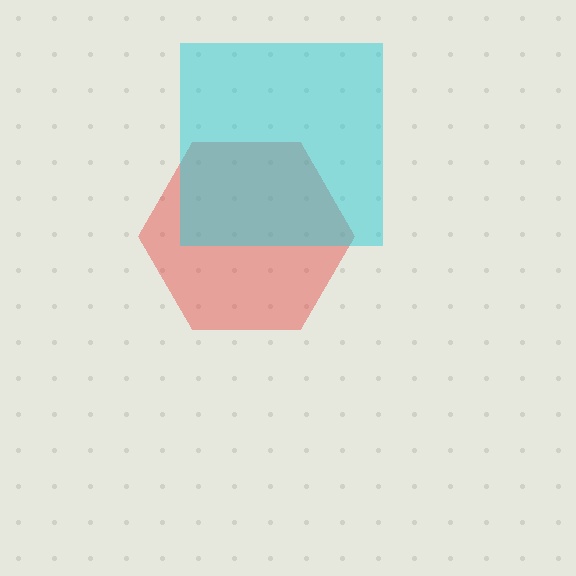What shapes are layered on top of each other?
The layered shapes are: a red hexagon, a cyan square.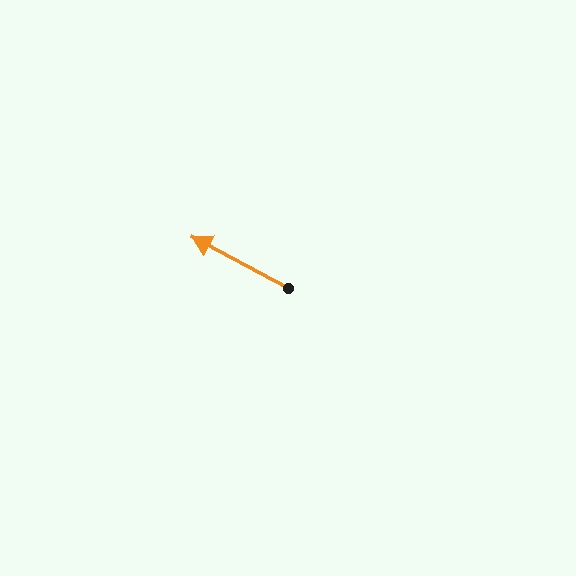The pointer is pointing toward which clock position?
Roughly 10 o'clock.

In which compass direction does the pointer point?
Northwest.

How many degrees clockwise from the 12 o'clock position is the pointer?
Approximately 298 degrees.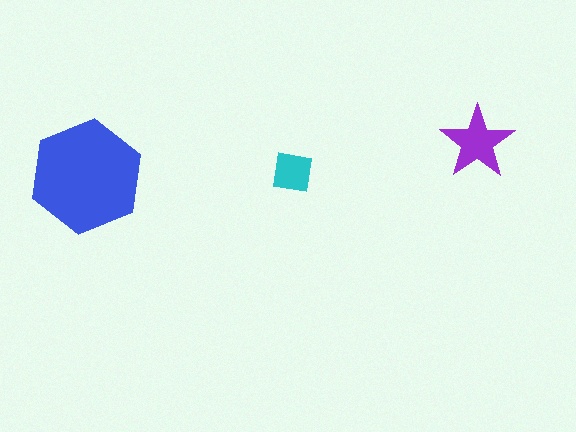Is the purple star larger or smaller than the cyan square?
Larger.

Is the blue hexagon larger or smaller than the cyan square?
Larger.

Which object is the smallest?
The cyan square.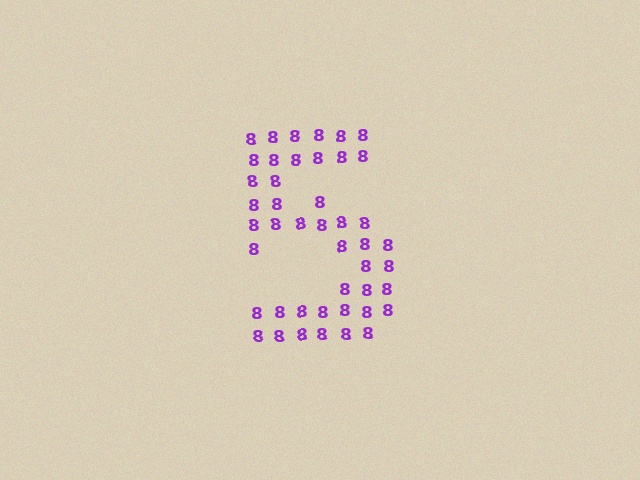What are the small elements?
The small elements are digit 8's.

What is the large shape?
The large shape is the digit 5.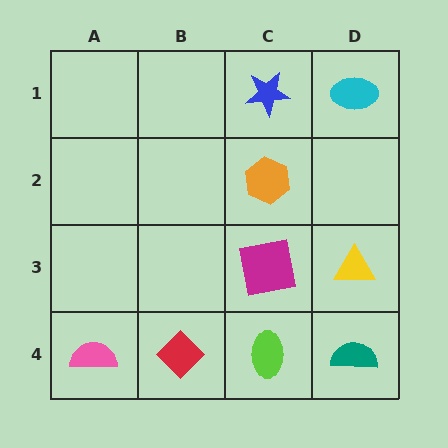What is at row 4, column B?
A red diamond.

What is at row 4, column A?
A pink semicircle.